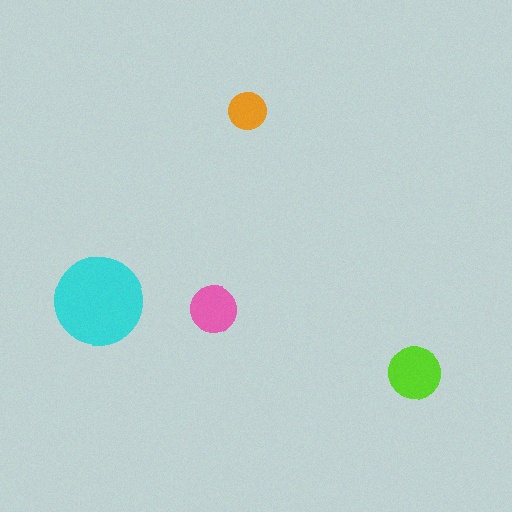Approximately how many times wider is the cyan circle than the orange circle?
About 2.5 times wider.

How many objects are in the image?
There are 4 objects in the image.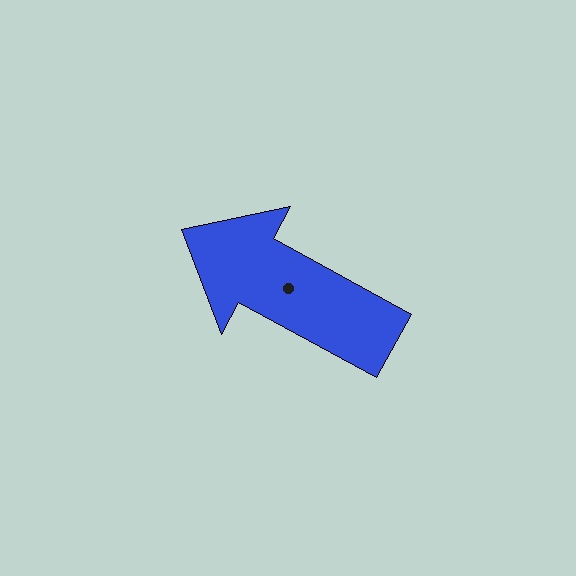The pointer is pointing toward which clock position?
Roughly 10 o'clock.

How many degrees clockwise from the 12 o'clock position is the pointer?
Approximately 299 degrees.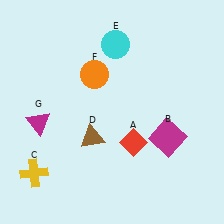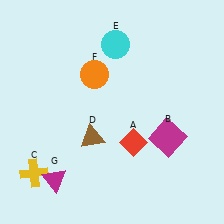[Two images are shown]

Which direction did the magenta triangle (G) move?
The magenta triangle (G) moved down.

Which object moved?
The magenta triangle (G) moved down.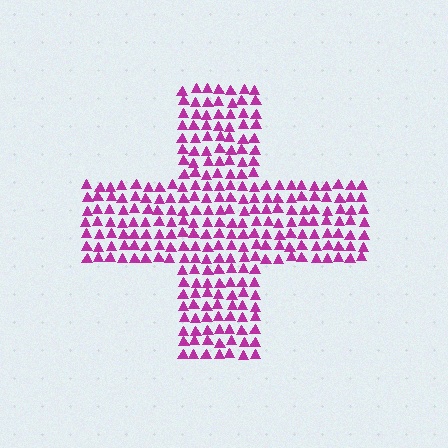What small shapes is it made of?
It is made of small triangles.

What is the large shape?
The large shape is a cross.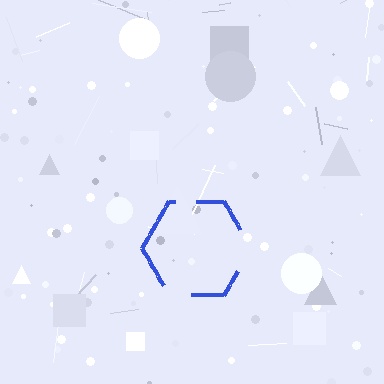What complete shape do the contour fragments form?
The contour fragments form a hexagon.